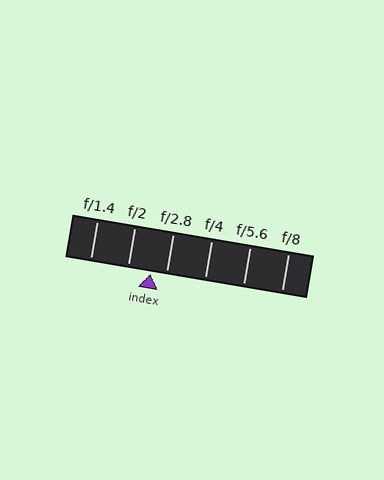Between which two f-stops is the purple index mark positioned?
The index mark is between f/2 and f/2.8.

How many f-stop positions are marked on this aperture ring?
There are 6 f-stop positions marked.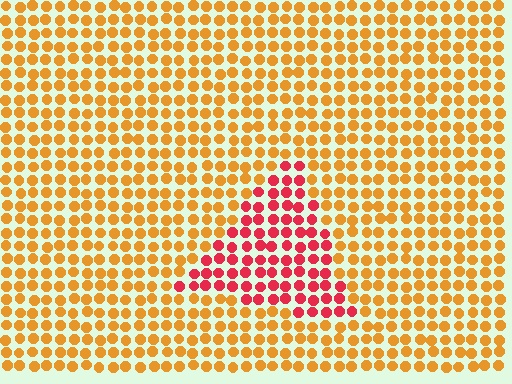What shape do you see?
I see a triangle.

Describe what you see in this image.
The image is filled with small orange elements in a uniform arrangement. A triangle-shaped region is visible where the elements are tinted to a slightly different hue, forming a subtle color boundary.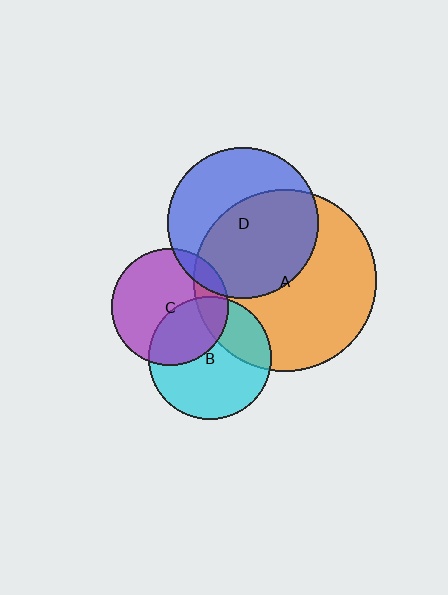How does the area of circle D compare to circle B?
Approximately 1.5 times.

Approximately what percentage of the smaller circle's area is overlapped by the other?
Approximately 55%.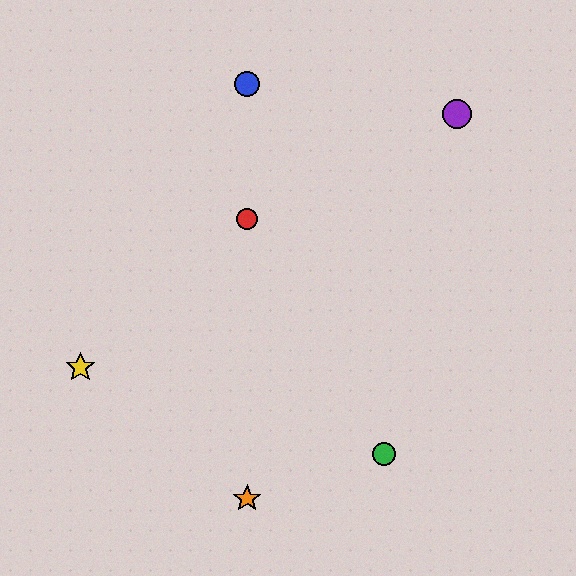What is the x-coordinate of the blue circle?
The blue circle is at x≈247.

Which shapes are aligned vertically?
The red circle, the blue circle, the orange star are aligned vertically.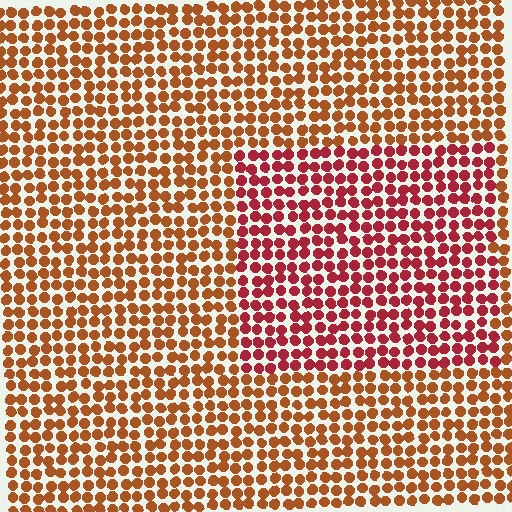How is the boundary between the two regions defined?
The boundary is defined purely by a slight shift in hue (about 32 degrees). Spacing, size, and orientation are identical on both sides.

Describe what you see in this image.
The image is filled with small brown elements in a uniform arrangement. A rectangle-shaped region is visible where the elements are tinted to a slightly different hue, forming a subtle color boundary.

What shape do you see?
I see a rectangle.